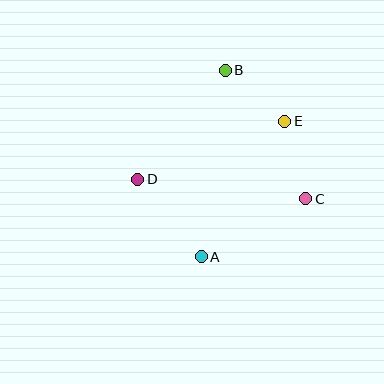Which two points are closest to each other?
Points B and E are closest to each other.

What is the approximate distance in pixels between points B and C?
The distance between B and C is approximately 152 pixels.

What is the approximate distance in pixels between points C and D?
The distance between C and D is approximately 169 pixels.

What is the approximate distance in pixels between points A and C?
The distance between A and C is approximately 119 pixels.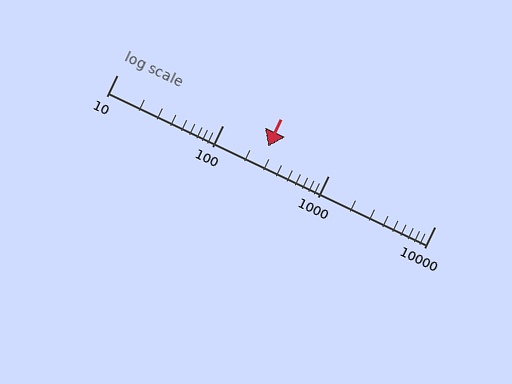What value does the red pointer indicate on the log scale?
The pointer indicates approximately 270.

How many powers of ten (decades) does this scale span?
The scale spans 3 decades, from 10 to 10000.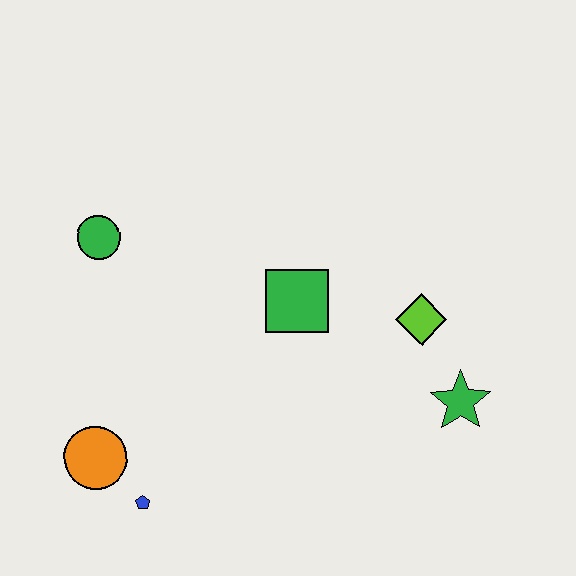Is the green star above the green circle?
No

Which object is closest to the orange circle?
The blue pentagon is closest to the orange circle.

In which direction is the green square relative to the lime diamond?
The green square is to the left of the lime diamond.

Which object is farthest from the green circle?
The green star is farthest from the green circle.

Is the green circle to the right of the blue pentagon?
No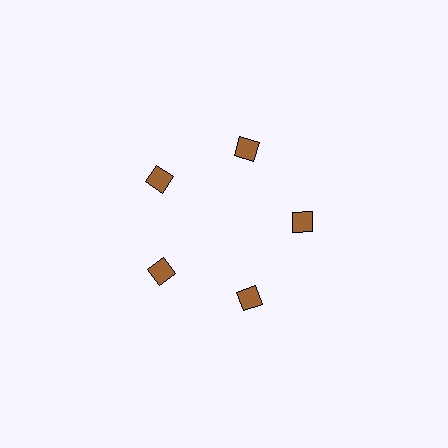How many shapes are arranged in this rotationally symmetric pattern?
There are 5 shapes, arranged in 5 groups of 1.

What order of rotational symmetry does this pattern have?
This pattern has 5-fold rotational symmetry.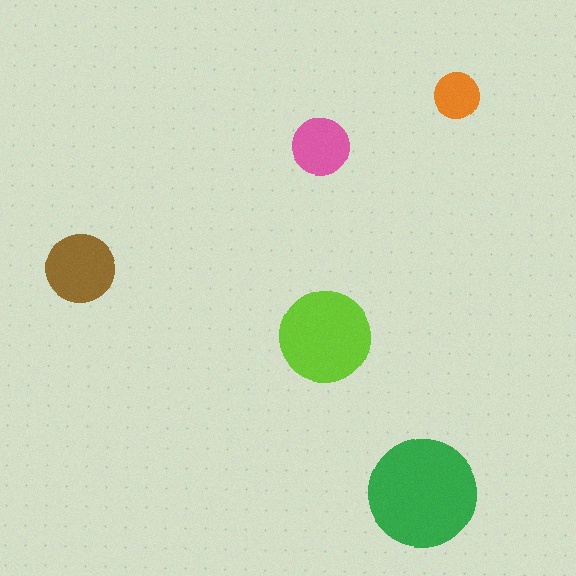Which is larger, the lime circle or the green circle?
The green one.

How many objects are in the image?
There are 5 objects in the image.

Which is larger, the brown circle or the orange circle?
The brown one.